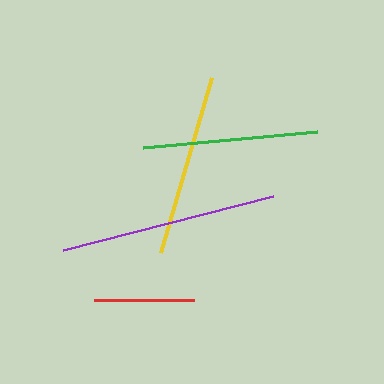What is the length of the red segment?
The red segment is approximately 100 pixels long.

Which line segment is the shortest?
The red line is the shortest at approximately 100 pixels.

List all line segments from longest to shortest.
From longest to shortest: purple, yellow, green, red.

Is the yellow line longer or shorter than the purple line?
The purple line is longer than the yellow line.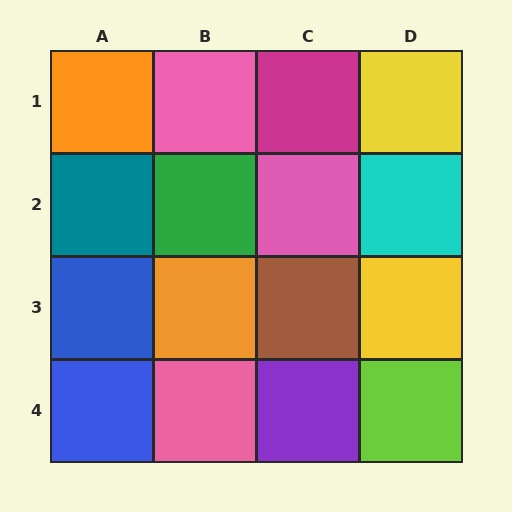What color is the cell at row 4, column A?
Blue.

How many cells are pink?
3 cells are pink.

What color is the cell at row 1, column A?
Orange.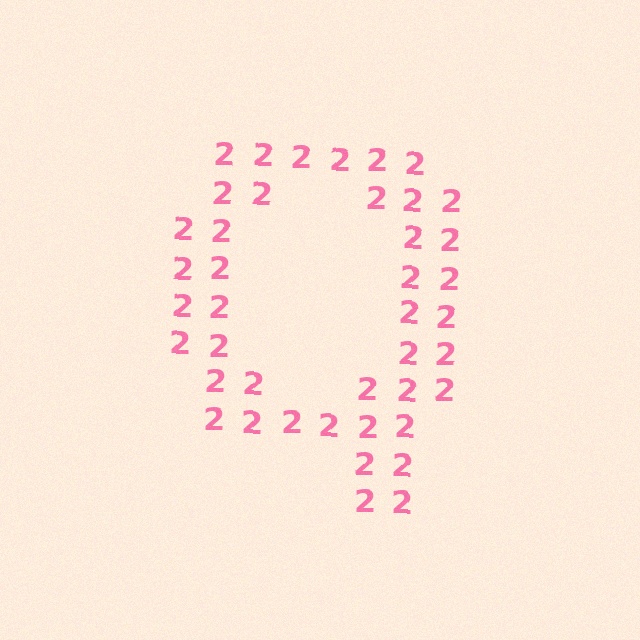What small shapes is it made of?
It is made of small digit 2's.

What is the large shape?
The large shape is the letter Q.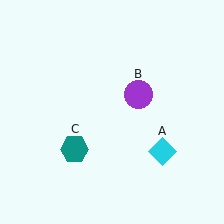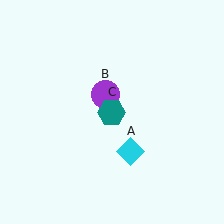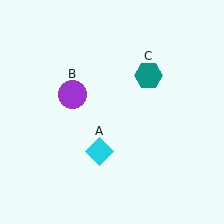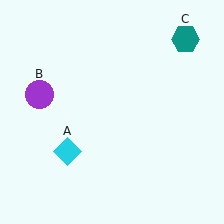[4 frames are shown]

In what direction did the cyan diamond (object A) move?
The cyan diamond (object A) moved left.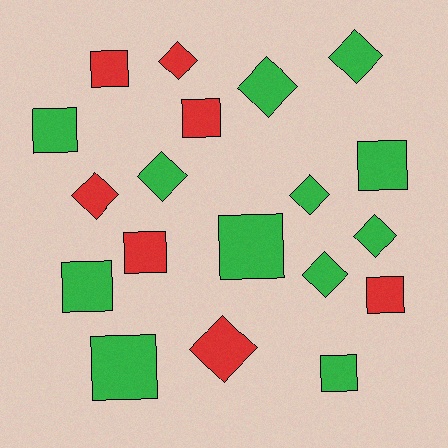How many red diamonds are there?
There are 3 red diamonds.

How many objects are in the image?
There are 19 objects.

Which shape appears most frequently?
Square, with 10 objects.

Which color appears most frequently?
Green, with 12 objects.